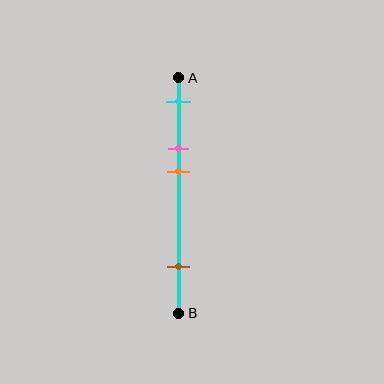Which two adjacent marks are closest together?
The pink and orange marks are the closest adjacent pair.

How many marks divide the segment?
There are 4 marks dividing the segment.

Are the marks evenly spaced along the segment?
No, the marks are not evenly spaced.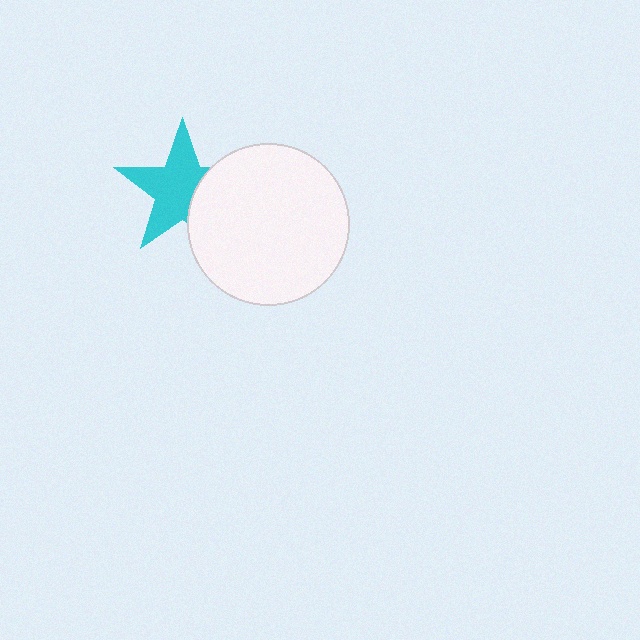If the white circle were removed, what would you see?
You would see the complete cyan star.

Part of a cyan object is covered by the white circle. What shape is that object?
It is a star.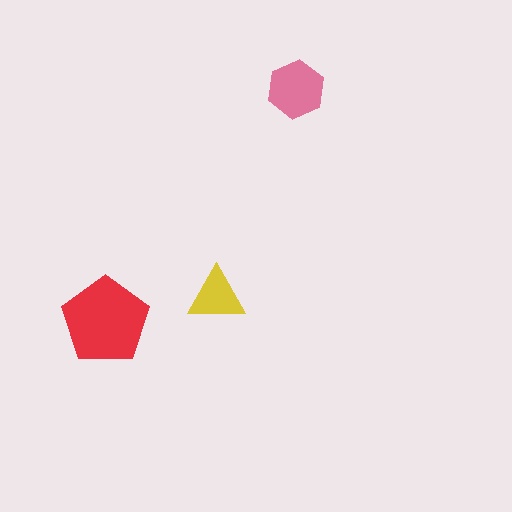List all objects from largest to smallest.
The red pentagon, the pink hexagon, the yellow triangle.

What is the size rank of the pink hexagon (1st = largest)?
2nd.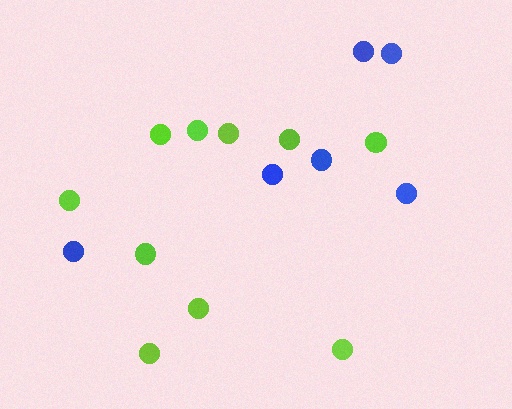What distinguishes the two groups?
There are 2 groups: one group of blue circles (6) and one group of lime circles (10).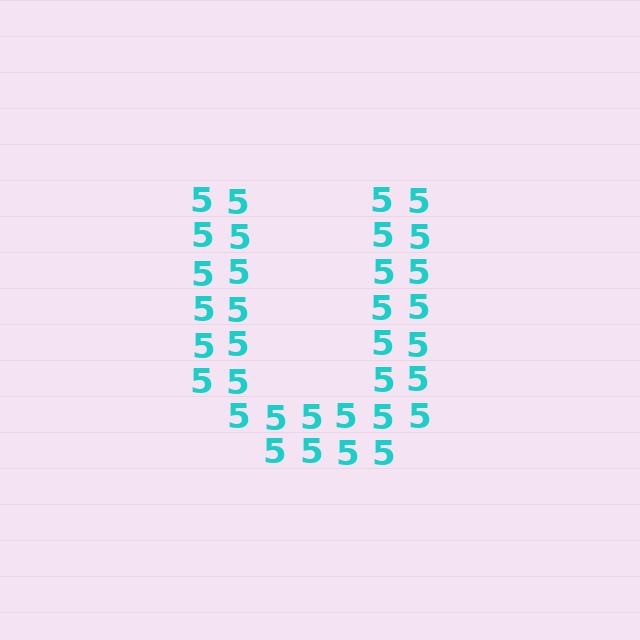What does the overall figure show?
The overall figure shows the letter U.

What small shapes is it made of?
It is made of small digit 5's.